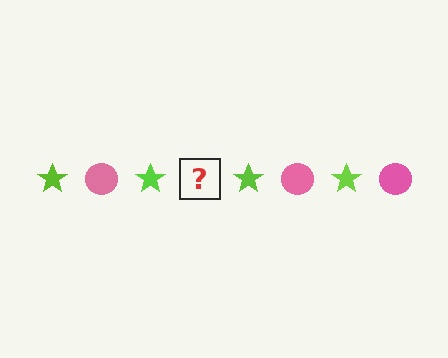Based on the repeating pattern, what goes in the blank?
The blank should be a pink circle.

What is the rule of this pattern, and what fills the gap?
The rule is that the pattern alternates between lime star and pink circle. The gap should be filled with a pink circle.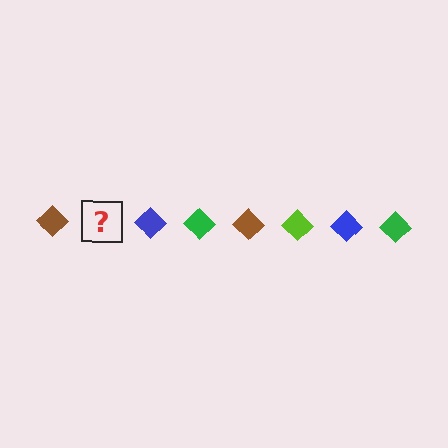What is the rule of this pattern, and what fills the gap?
The rule is that the pattern cycles through brown, lime, blue, green diamonds. The gap should be filled with a lime diamond.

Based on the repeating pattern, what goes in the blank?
The blank should be a lime diamond.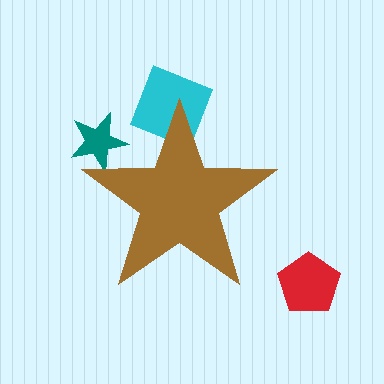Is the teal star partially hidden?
Yes, the teal star is partially hidden behind the brown star.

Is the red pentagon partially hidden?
No, the red pentagon is fully visible.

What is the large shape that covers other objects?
A brown star.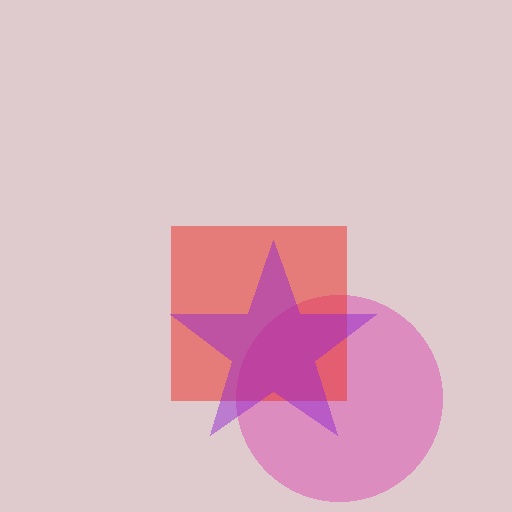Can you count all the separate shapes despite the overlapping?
Yes, there are 3 separate shapes.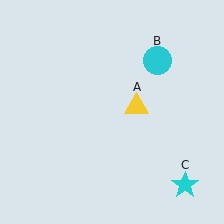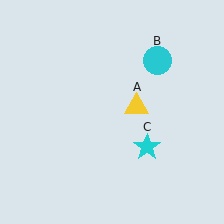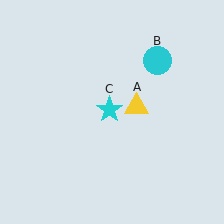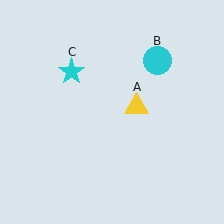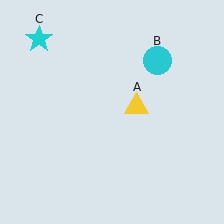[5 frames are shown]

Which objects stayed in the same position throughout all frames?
Yellow triangle (object A) and cyan circle (object B) remained stationary.